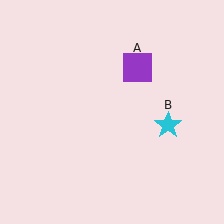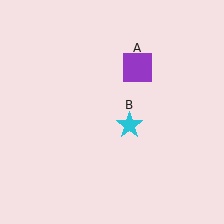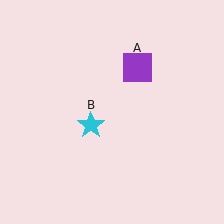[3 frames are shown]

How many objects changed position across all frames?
1 object changed position: cyan star (object B).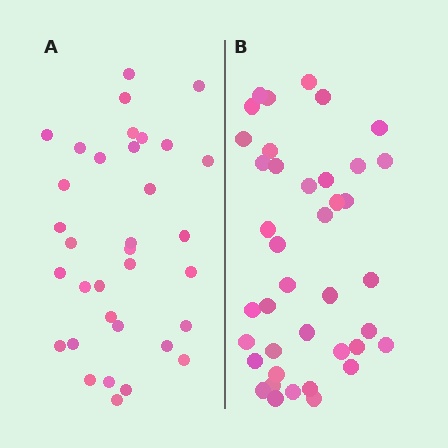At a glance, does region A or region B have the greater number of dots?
Region B (the right region) has more dots.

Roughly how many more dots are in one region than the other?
Region B has about 6 more dots than region A.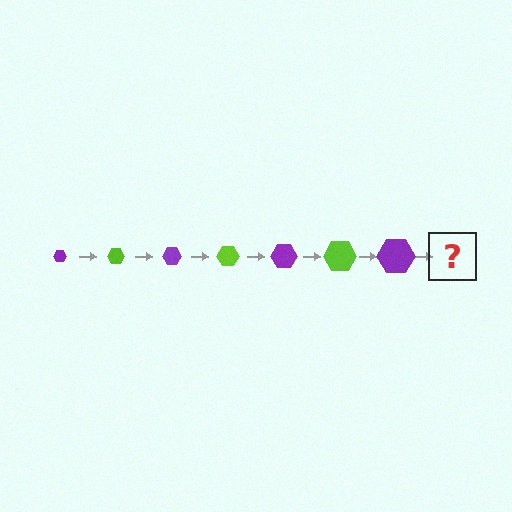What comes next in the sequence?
The next element should be a lime hexagon, larger than the previous one.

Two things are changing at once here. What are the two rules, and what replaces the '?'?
The two rules are that the hexagon grows larger each step and the color cycles through purple and lime. The '?' should be a lime hexagon, larger than the previous one.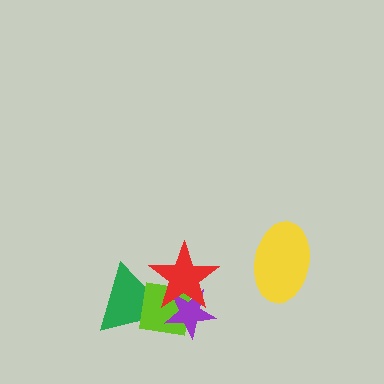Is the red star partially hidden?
No, no other shape covers it.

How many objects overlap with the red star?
3 objects overlap with the red star.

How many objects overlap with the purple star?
3 objects overlap with the purple star.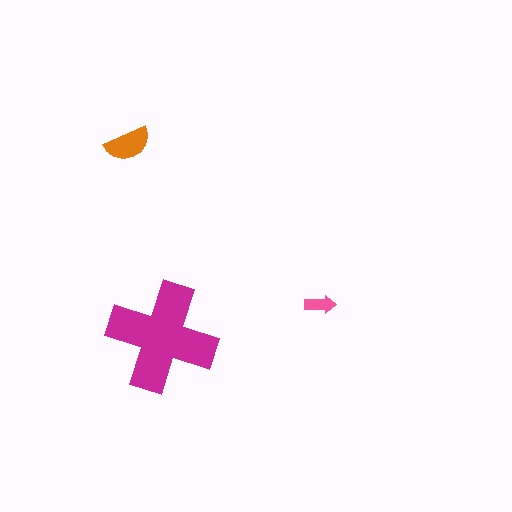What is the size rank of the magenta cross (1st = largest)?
1st.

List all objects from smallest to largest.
The pink arrow, the orange semicircle, the magenta cross.